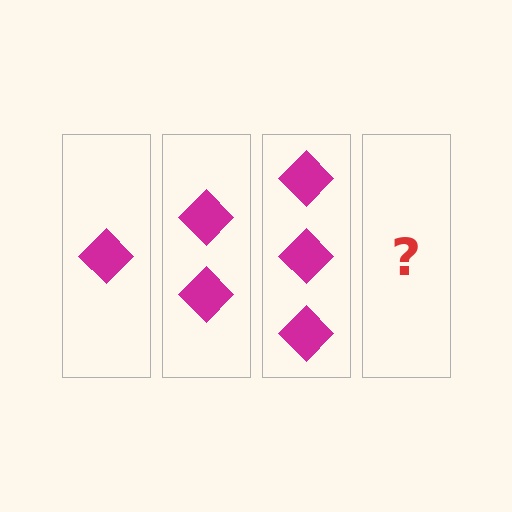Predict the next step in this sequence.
The next step is 4 diamonds.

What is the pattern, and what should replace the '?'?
The pattern is that each step adds one more diamond. The '?' should be 4 diamonds.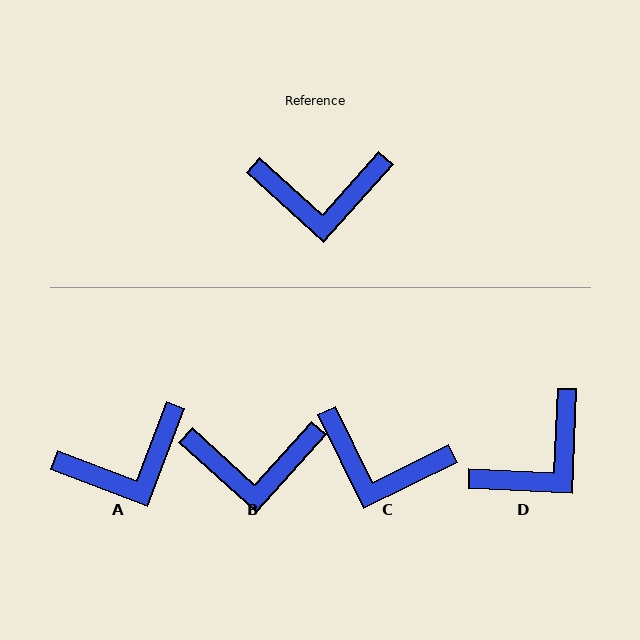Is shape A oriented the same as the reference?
No, it is off by about 21 degrees.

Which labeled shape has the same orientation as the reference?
B.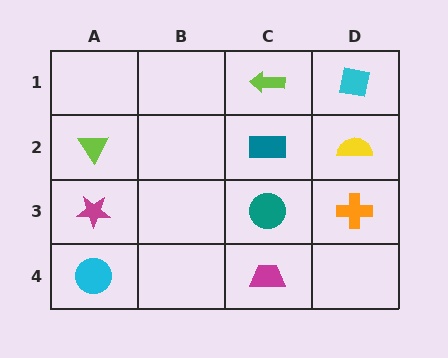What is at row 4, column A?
A cyan circle.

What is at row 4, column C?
A magenta trapezoid.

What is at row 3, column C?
A teal circle.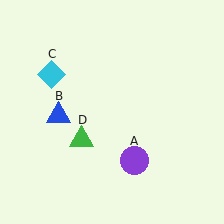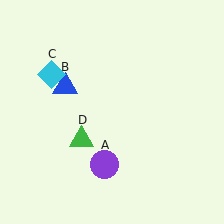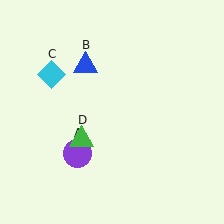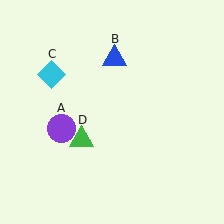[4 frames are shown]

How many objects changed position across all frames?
2 objects changed position: purple circle (object A), blue triangle (object B).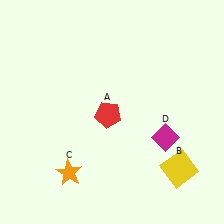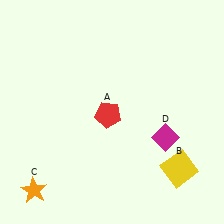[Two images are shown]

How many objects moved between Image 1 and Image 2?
1 object moved between the two images.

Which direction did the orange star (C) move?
The orange star (C) moved left.